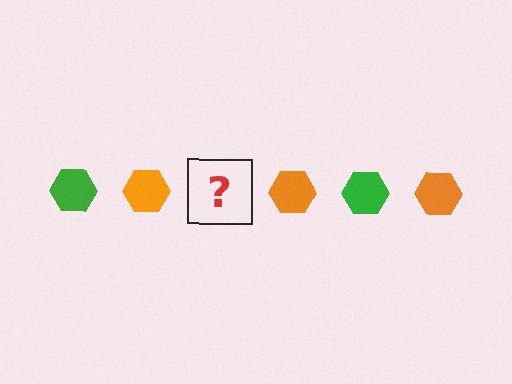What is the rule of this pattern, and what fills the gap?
The rule is that the pattern cycles through green, orange hexagons. The gap should be filled with a green hexagon.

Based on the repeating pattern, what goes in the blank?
The blank should be a green hexagon.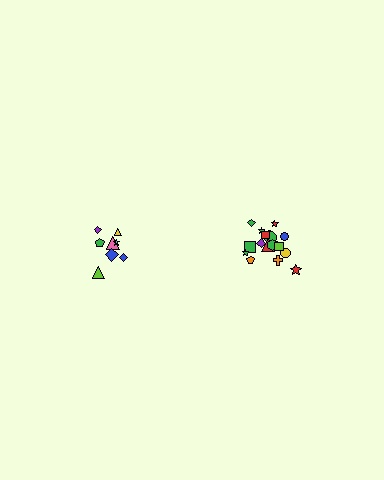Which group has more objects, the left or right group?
The right group.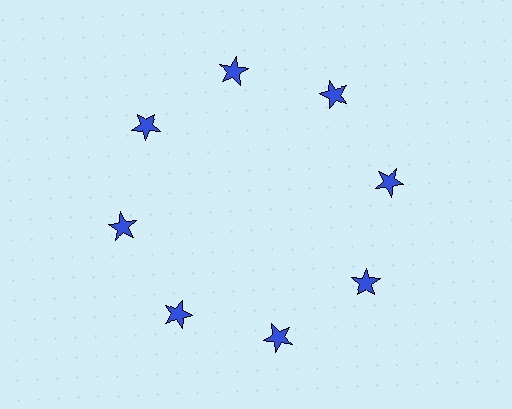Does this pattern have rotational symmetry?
Yes, this pattern has 8-fold rotational symmetry. It looks the same after rotating 45 degrees around the center.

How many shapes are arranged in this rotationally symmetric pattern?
There are 8 shapes, arranged in 8 groups of 1.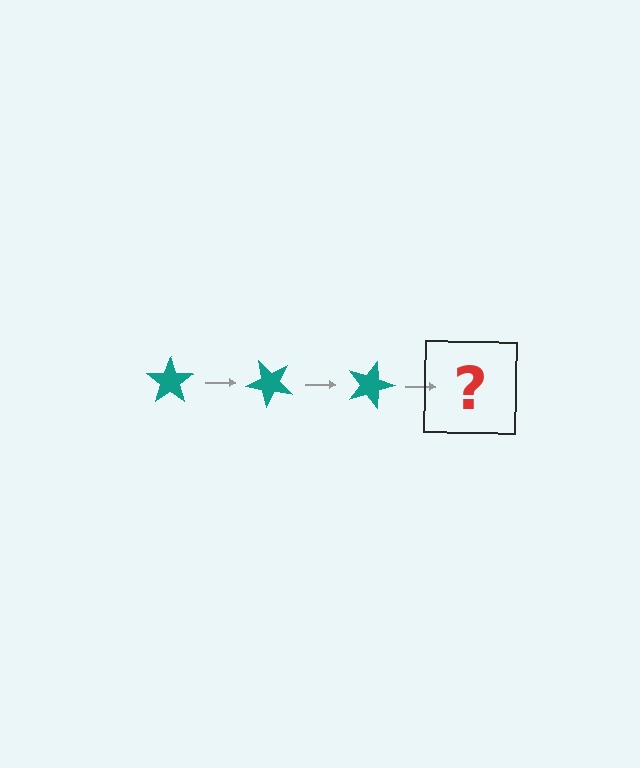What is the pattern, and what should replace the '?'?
The pattern is that the star rotates 45 degrees each step. The '?' should be a teal star rotated 135 degrees.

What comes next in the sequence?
The next element should be a teal star rotated 135 degrees.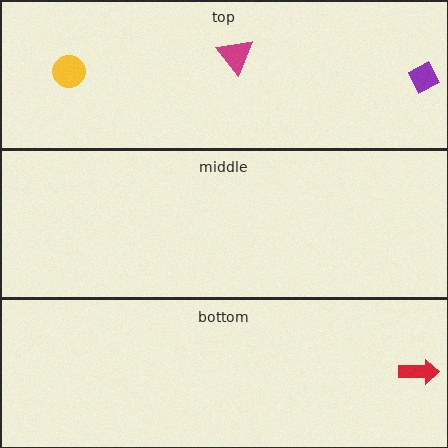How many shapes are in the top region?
3.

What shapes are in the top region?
The yellow circle, the magenta triangle, the purple diamond.